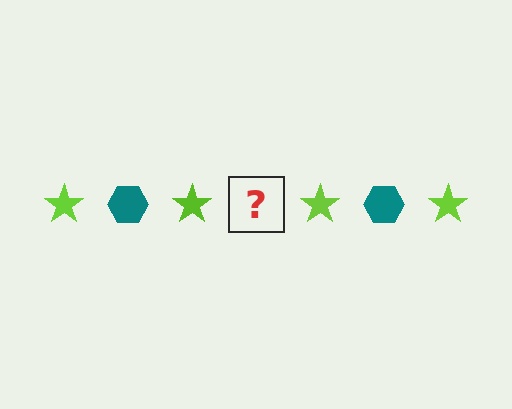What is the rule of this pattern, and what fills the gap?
The rule is that the pattern alternates between lime star and teal hexagon. The gap should be filled with a teal hexagon.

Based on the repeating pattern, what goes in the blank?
The blank should be a teal hexagon.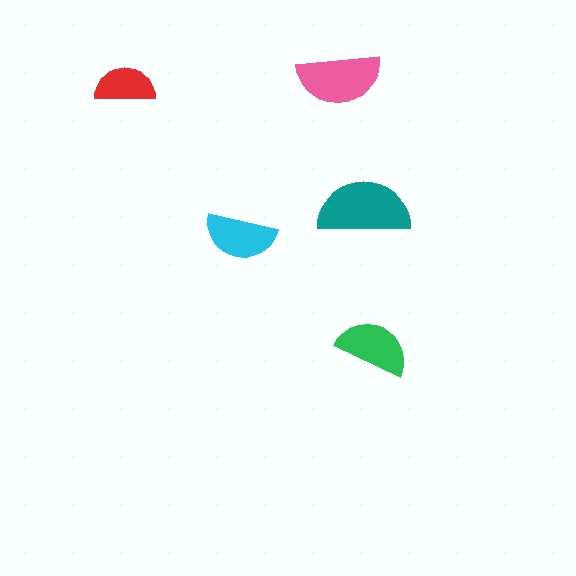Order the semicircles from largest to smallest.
the teal one, the pink one, the green one, the cyan one, the red one.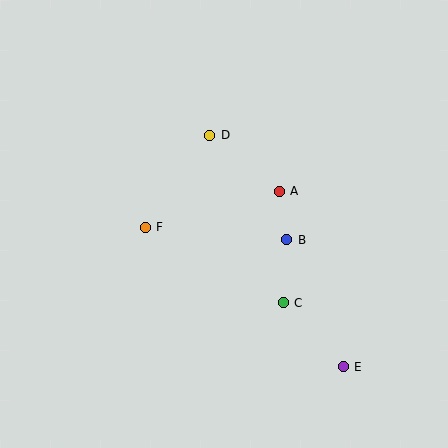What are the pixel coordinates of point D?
Point D is at (210, 135).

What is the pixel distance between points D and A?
The distance between D and A is 89 pixels.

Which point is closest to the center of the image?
Point A at (279, 191) is closest to the center.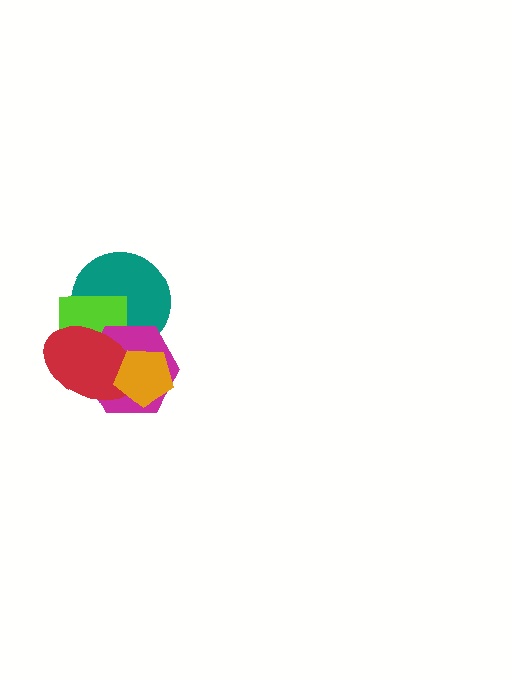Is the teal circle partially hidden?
Yes, it is partially covered by another shape.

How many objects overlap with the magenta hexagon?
4 objects overlap with the magenta hexagon.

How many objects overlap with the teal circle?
3 objects overlap with the teal circle.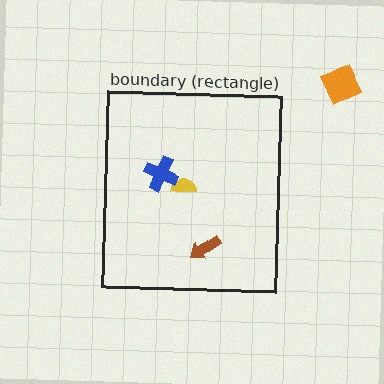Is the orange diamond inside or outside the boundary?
Outside.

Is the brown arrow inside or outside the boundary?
Inside.